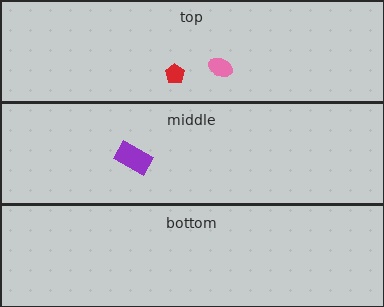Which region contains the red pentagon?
The top region.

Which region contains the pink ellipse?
The top region.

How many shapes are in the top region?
2.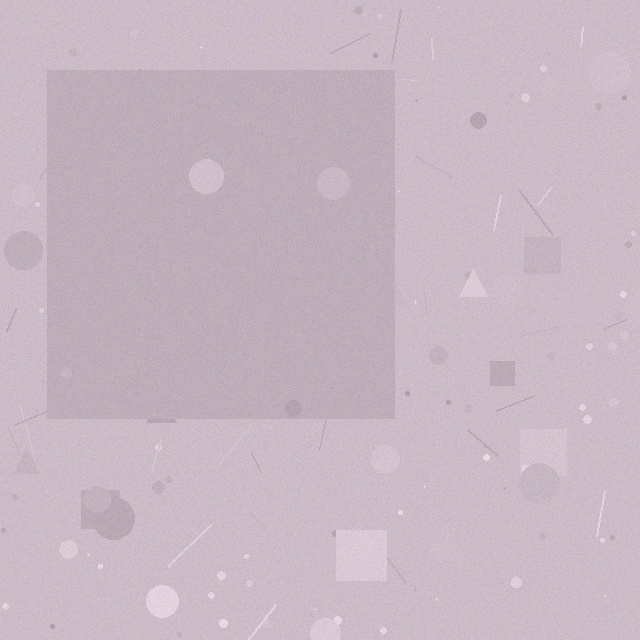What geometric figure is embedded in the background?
A square is embedded in the background.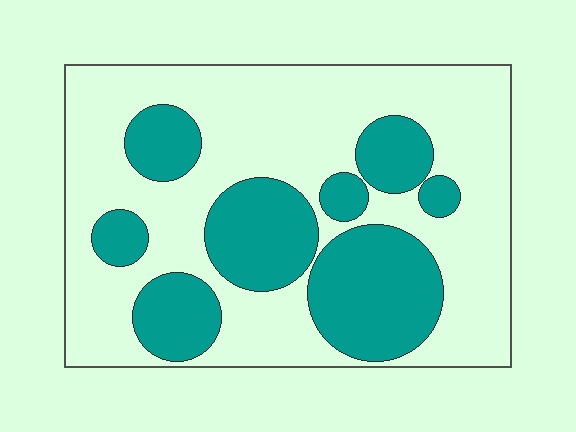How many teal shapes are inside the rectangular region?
8.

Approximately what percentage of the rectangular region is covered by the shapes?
Approximately 35%.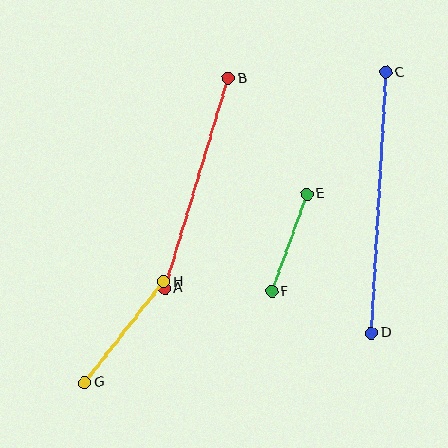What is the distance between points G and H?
The distance is approximately 128 pixels.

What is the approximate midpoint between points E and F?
The midpoint is at approximately (289, 243) pixels.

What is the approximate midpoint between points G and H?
The midpoint is at approximately (124, 332) pixels.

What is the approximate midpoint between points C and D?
The midpoint is at approximately (379, 202) pixels.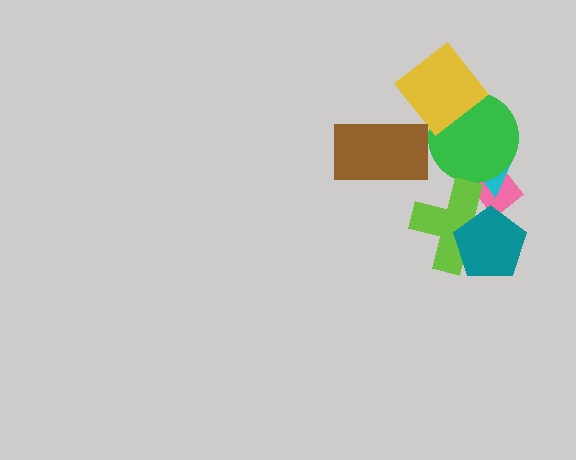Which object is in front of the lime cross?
The teal pentagon is in front of the lime cross.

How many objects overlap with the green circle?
3 objects overlap with the green circle.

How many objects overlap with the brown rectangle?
0 objects overlap with the brown rectangle.